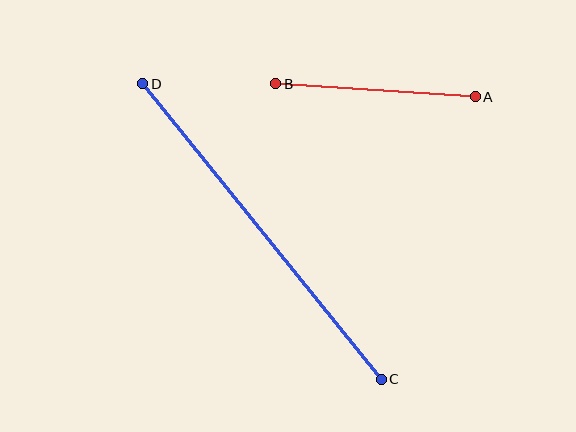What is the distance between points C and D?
The distance is approximately 380 pixels.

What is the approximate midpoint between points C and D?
The midpoint is at approximately (262, 231) pixels.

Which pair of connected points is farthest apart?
Points C and D are farthest apart.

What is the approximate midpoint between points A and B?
The midpoint is at approximately (375, 90) pixels.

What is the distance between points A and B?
The distance is approximately 200 pixels.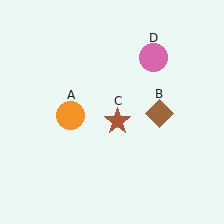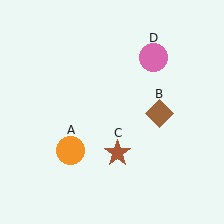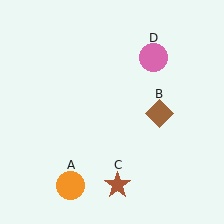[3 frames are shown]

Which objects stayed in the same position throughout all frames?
Brown diamond (object B) and pink circle (object D) remained stationary.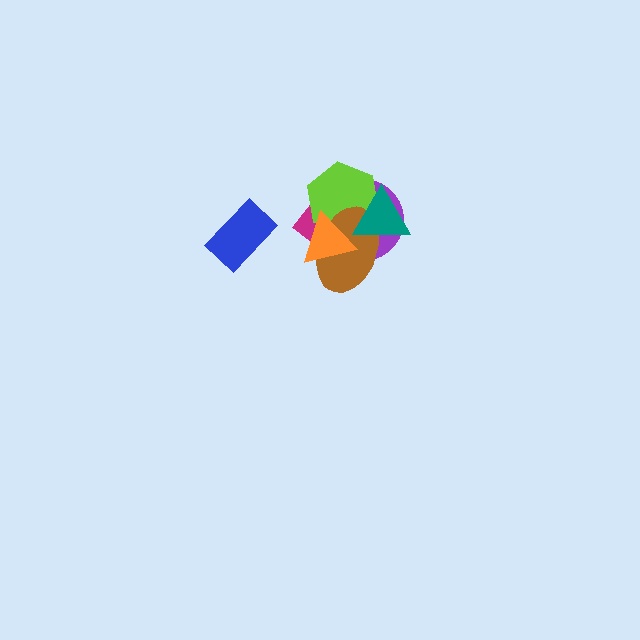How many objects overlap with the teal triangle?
4 objects overlap with the teal triangle.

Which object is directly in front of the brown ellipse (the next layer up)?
The teal triangle is directly in front of the brown ellipse.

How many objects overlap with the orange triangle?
4 objects overlap with the orange triangle.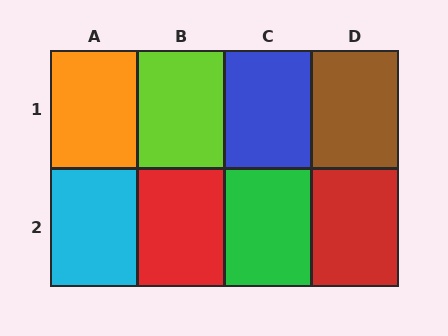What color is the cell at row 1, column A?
Orange.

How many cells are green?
1 cell is green.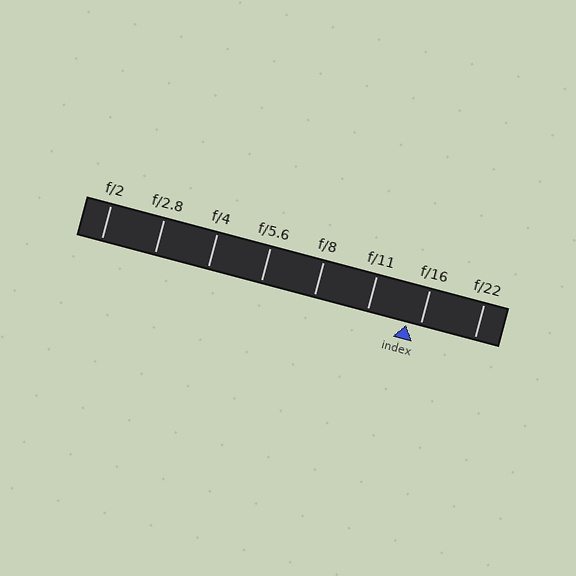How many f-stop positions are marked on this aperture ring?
There are 8 f-stop positions marked.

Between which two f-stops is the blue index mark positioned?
The index mark is between f/11 and f/16.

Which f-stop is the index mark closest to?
The index mark is closest to f/16.